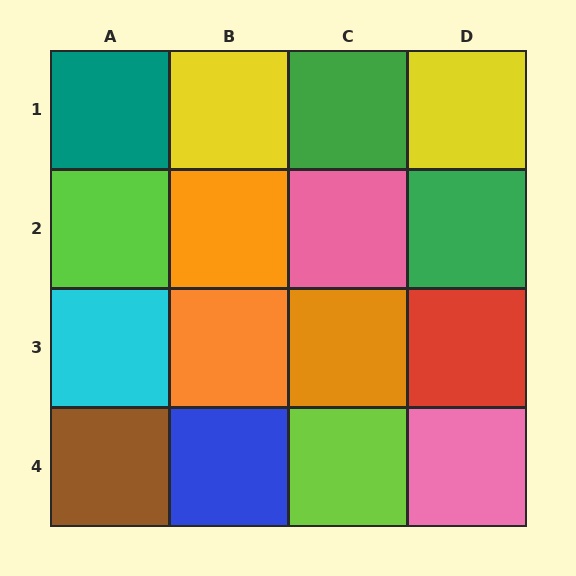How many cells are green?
2 cells are green.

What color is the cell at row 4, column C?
Lime.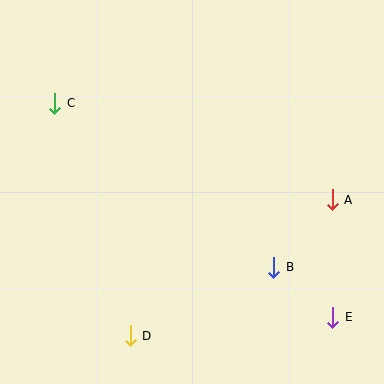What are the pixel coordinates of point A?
Point A is at (332, 200).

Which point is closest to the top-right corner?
Point A is closest to the top-right corner.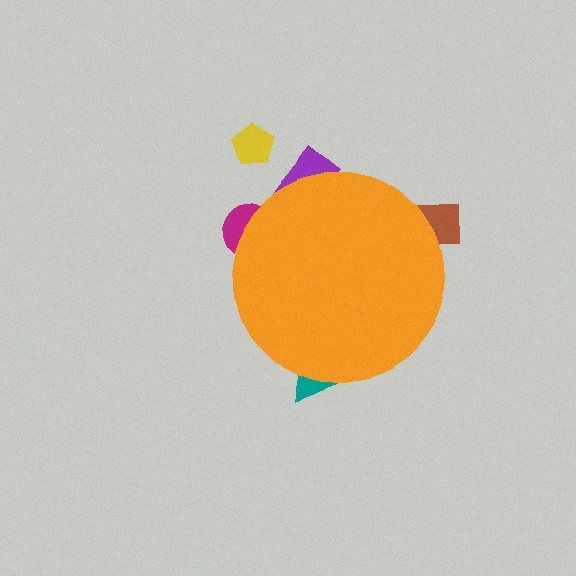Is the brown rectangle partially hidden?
Yes, the brown rectangle is partially hidden behind the orange circle.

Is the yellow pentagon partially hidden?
No, the yellow pentagon is fully visible.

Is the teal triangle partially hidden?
Yes, the teal triangle is partially hidden behind the orange circle.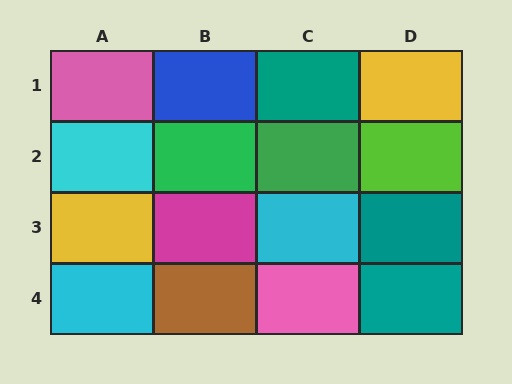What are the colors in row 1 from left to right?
Pink, blue, teal, yellow.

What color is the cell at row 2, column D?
Lime.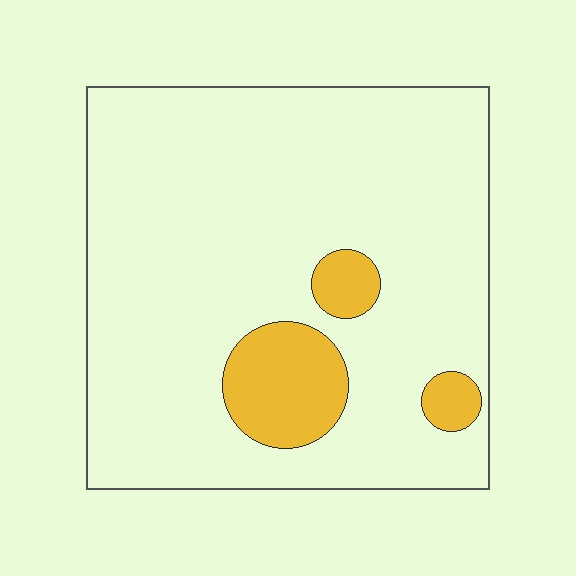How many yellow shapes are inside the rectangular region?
3.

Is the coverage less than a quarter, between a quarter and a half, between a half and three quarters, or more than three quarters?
Less than a quarter.